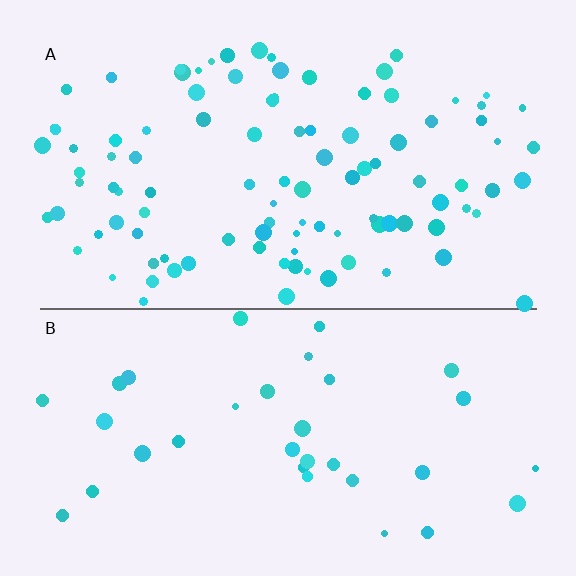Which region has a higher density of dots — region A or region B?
A (the top).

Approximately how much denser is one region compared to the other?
Approximately 3.0× — region A over region B.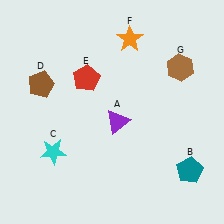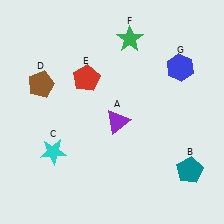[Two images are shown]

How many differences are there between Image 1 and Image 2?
There are 2 differences between the two images.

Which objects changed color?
F changed from orange to green. G changed from brown to blue.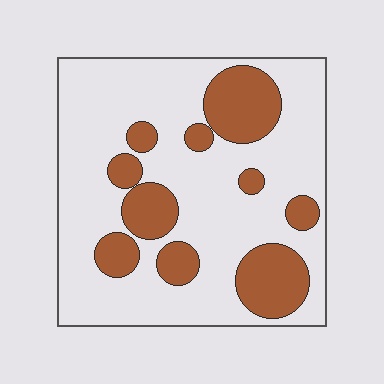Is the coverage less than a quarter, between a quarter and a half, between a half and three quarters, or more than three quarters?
Between a quarter and a half.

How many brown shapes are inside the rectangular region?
10.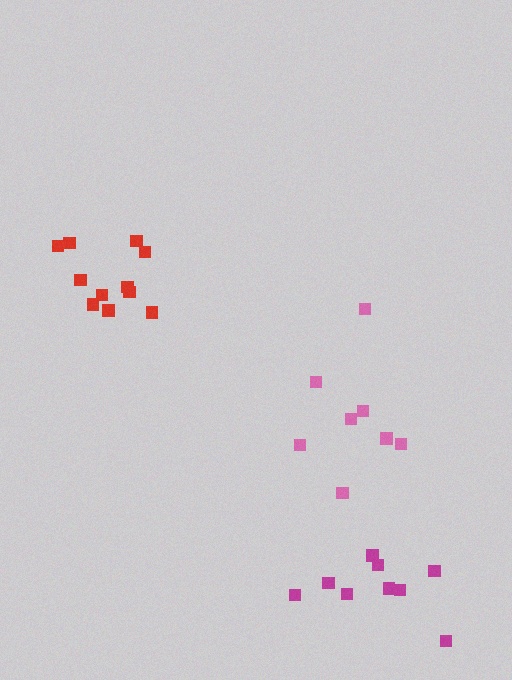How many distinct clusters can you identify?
There are 3 distinct clusters.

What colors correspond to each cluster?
The clusters are colored: red, magenta, pink.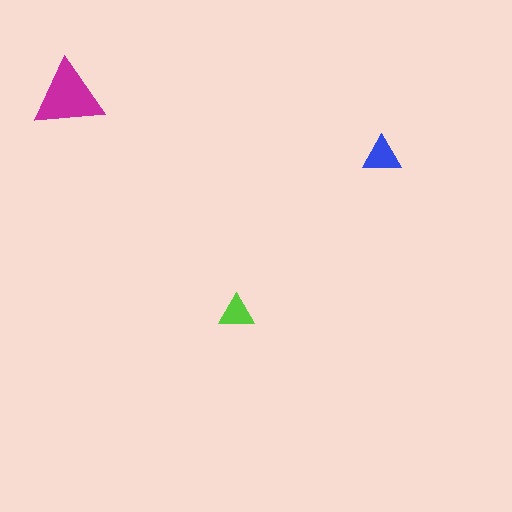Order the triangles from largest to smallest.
the magenta one, the blue one, the lime one.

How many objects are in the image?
There are 3 objects in the image.